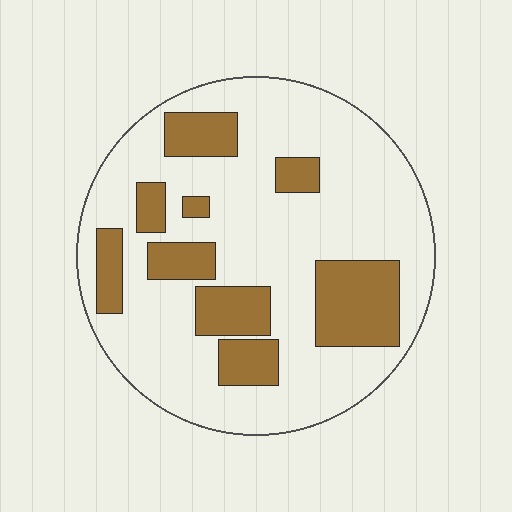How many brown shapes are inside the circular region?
9.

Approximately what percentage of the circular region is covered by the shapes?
Approximately 25%.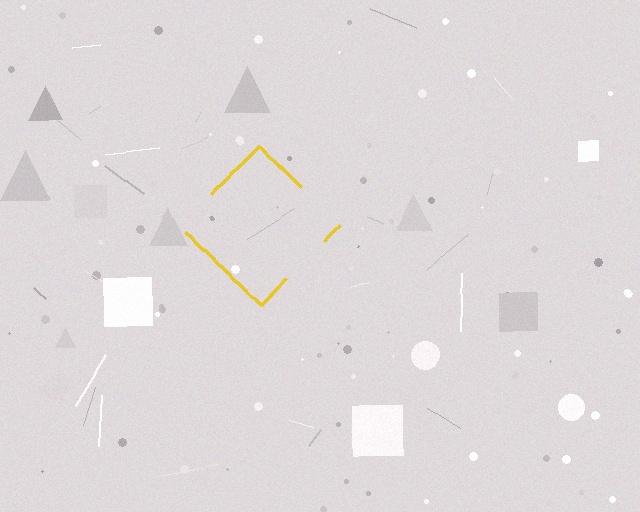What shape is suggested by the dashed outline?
The dashed outline suggests a diamond.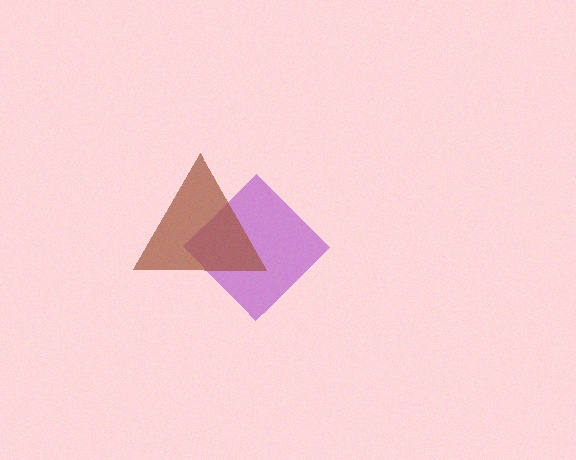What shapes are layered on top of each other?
The layered shapes are: a purple diamond, a brown triangle.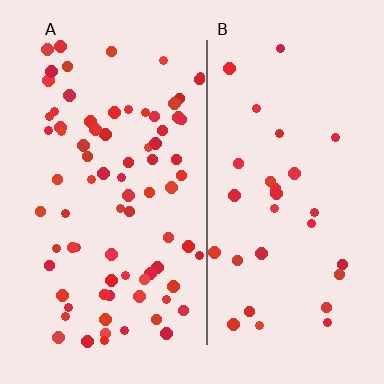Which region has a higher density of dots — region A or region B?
A (the left).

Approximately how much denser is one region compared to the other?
Approximately 2.6× — region A over region B.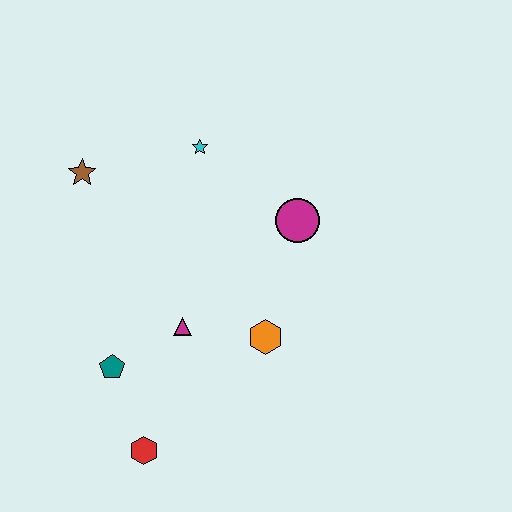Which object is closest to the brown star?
The cyan star is closest to the brown star.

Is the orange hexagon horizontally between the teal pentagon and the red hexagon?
No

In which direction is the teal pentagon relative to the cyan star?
The teal pentagon is below the cyan star.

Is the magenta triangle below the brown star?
Yes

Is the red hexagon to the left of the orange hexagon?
Yes